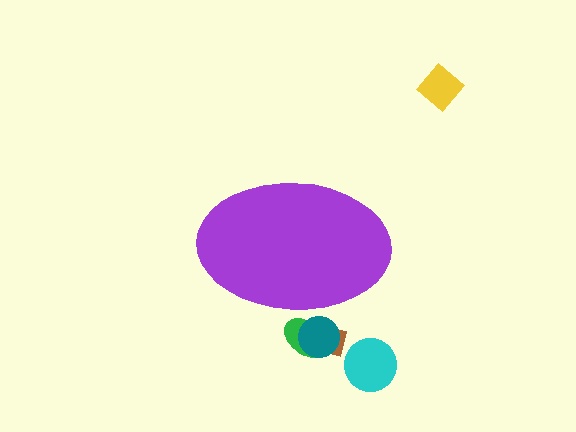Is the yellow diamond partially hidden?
No, the yellow diamond is fully visible.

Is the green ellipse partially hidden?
Yes, the green ellipse is partially hidden behind the purple ellipse.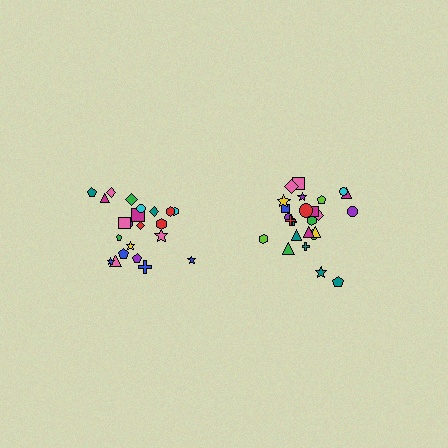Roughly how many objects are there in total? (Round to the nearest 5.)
Roughly 45 objects in total.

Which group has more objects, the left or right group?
The right group.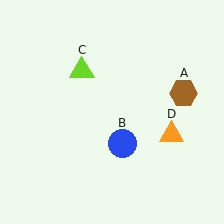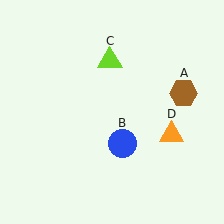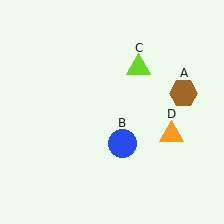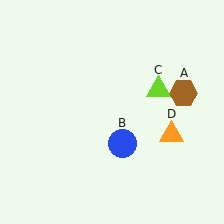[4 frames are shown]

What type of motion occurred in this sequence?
The lime triangle (object C) rotated clockwise around the center of the scene.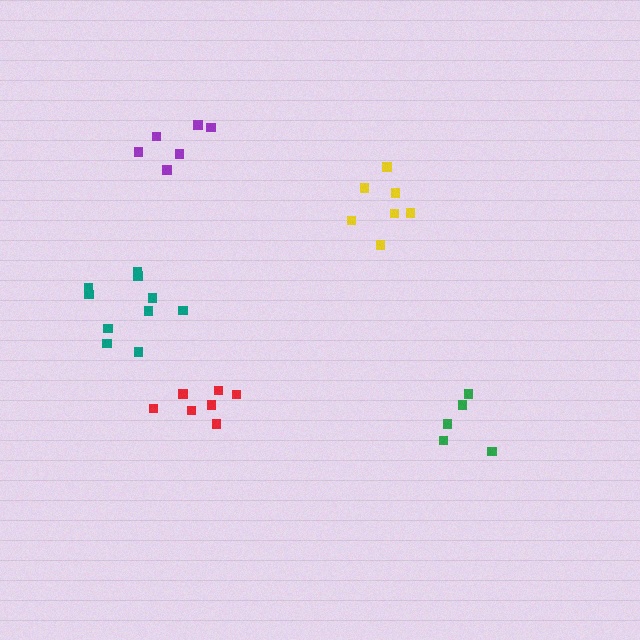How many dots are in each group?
Group 1: 7 dots, Group 2: 7 dots, Group 3: 5 dots, Group 4: 10 dots, Group 5: 6 dots (35 total).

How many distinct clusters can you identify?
There are 5 distinct clusters.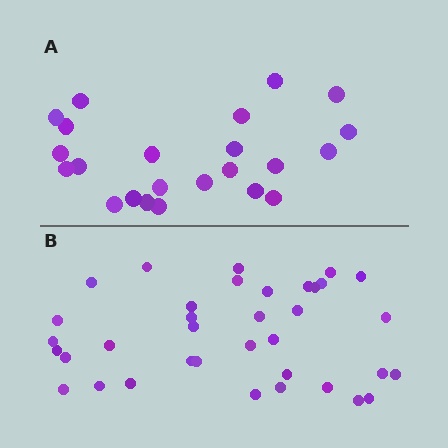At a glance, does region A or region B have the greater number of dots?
Region B (the bottom region) has more dots.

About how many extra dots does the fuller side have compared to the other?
Region B has approximately 15 more dots than region A.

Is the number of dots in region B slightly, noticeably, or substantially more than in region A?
Region B has substantially more. The ratio is roughly 1.6 to 1.